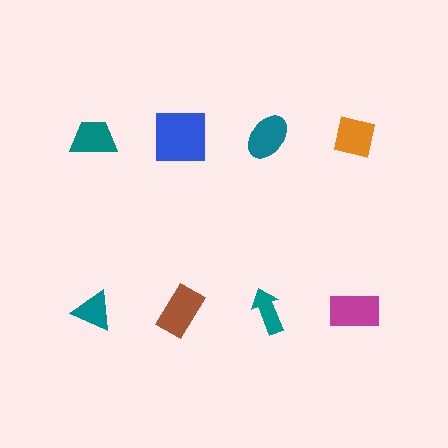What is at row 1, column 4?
An orange square.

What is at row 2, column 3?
A teal arrow.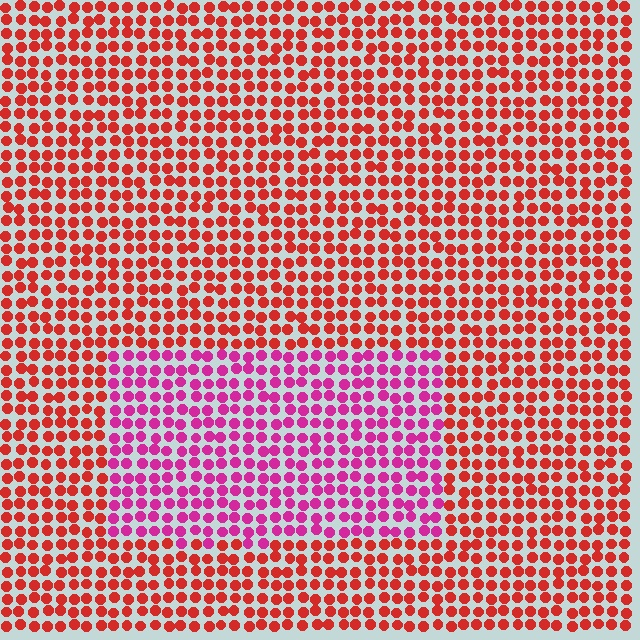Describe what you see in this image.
The image is filled with small red elements in a uniform arrangement. A rectangle-shaped region is visible where the elements are tinted to a slightly different hue, forming a subtle color boundary.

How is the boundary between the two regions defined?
The boundary is defined purely by a slight shift in hue (about 42 degrees). Spacing, size, and orientation are identical on both sides.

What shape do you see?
I see a rectangle.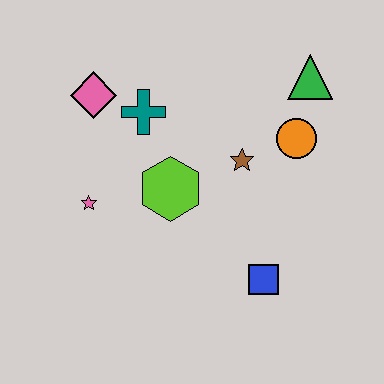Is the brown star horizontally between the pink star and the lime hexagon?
No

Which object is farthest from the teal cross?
The blue square is farthest from the teal cross.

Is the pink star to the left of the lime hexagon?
Yes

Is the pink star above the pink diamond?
No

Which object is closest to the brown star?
The orange circle is closest to the brown star.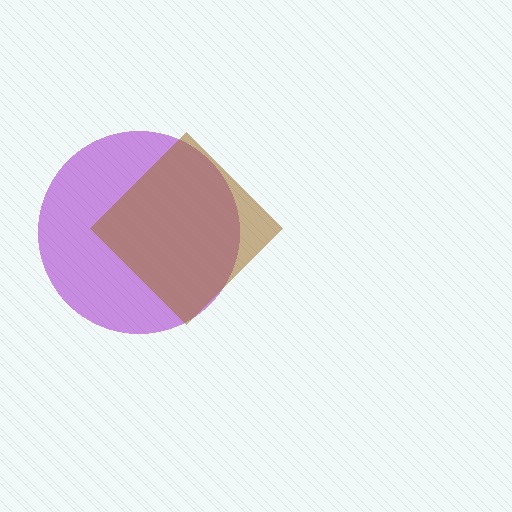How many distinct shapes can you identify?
There are 2 distinct shapes: a purple circle, a brown diamond.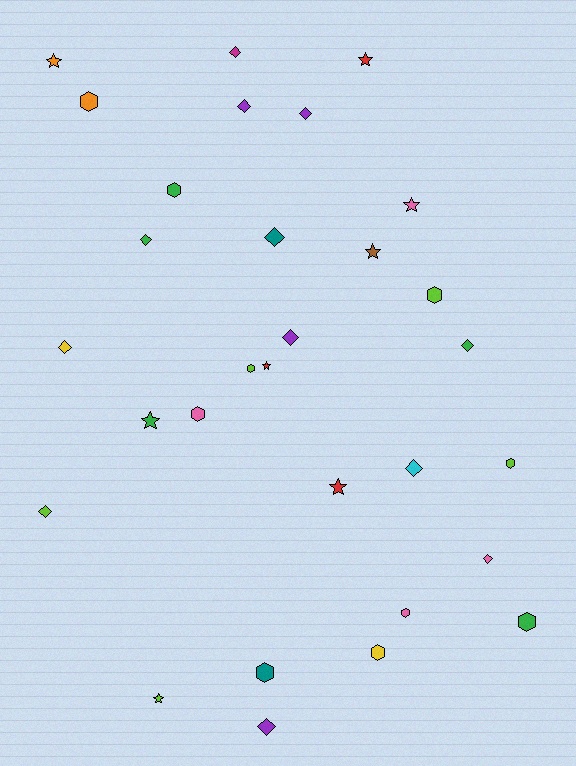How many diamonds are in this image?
There are 12 diamonds.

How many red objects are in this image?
There are 3 red objects.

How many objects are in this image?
There are 30 objects.